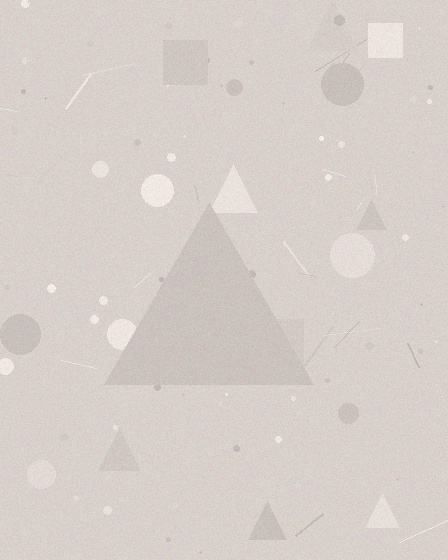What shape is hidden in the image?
A triangle is hidden in the image.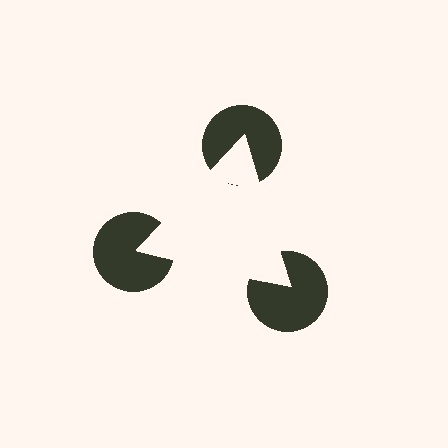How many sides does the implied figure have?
3 sides.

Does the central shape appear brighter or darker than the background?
It typically appears slightly brighter than the background, even though no actual brightness change is drawn.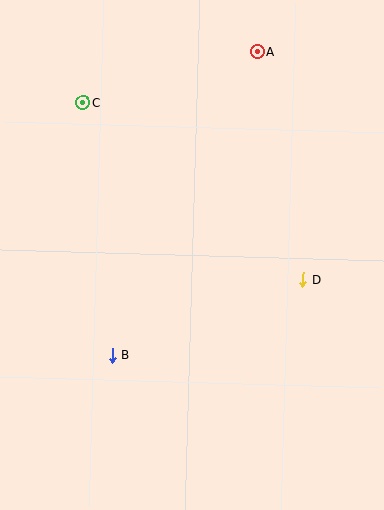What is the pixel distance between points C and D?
The distance between C and D is 282 pixels.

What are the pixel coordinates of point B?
Point B is at (113, 355).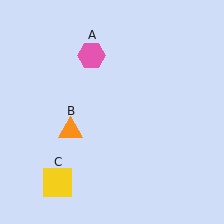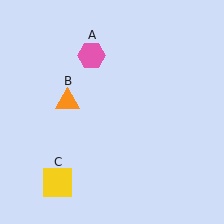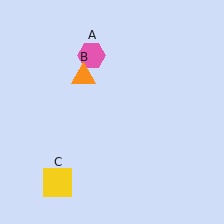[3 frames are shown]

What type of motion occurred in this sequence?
The orange triangle (object B) rotated clockwise around the center of the scene.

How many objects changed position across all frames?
1 object changed position: orange triangle (object B).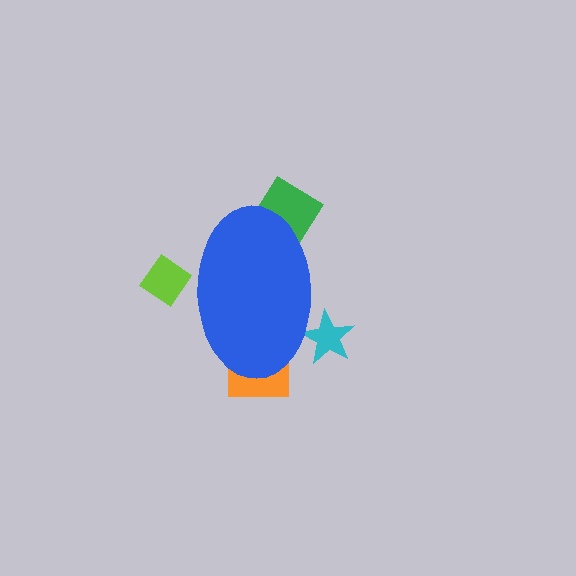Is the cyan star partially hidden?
Yes, the cyan star is partially hidden behind the blue ellipse.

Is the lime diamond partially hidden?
Yes, the lime diamond is partially hidden behind the blue ellipse.